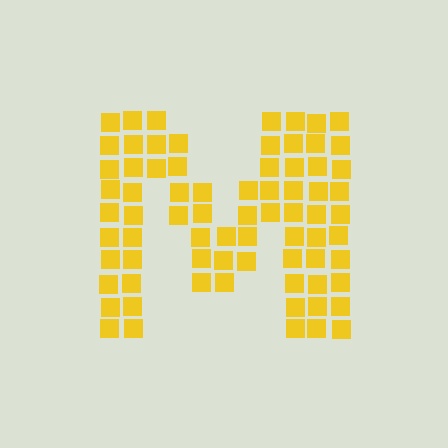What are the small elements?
The small elements are squares.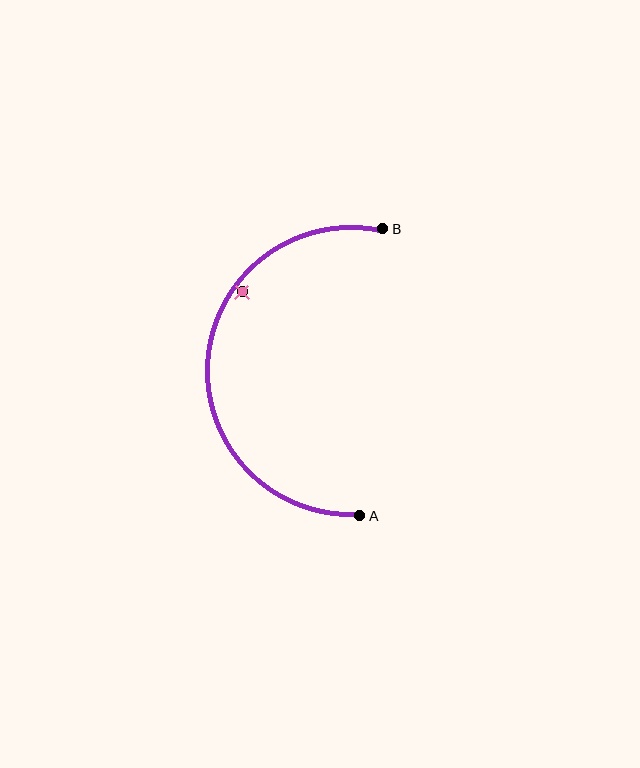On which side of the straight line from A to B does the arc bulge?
The arc bulges to the left of the straight line connecting A and B.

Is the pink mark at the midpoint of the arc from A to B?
No — the pink mark does not lie on the arc at all. It sits slightly inside the curve.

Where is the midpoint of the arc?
The arc midpoint is the point on the curve farthest from the straight line joining A and B. It sits to the left of that line.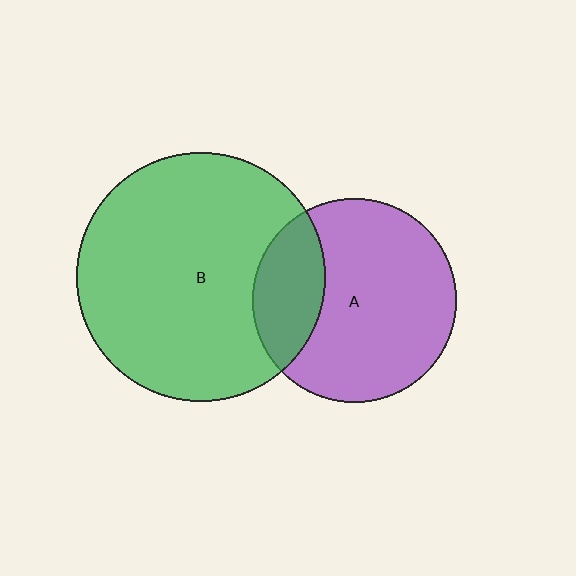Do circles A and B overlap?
Yes.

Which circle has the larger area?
Circle B (green).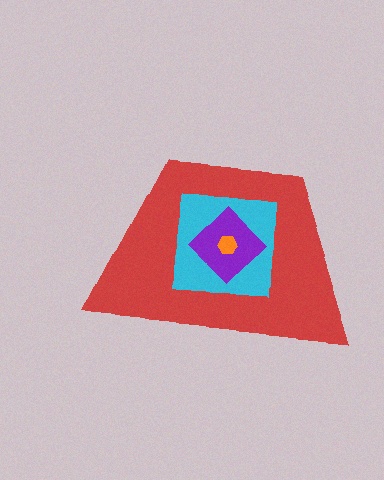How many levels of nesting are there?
4.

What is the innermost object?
The orange hexagon.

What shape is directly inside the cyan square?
The purple diamond.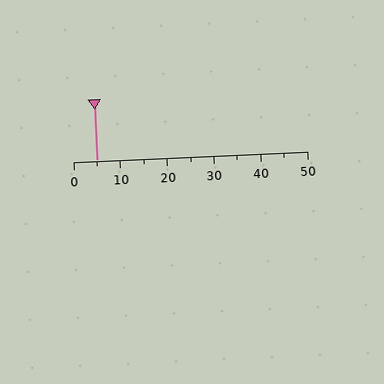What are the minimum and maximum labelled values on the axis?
The axis runs from 0 to 50.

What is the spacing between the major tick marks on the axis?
The major ticks are spaced 10 apart.